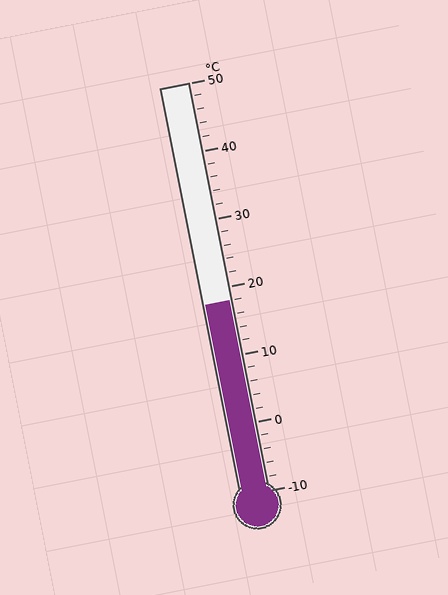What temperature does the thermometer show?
The thermometer shows approximately 18°C.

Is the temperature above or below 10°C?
The temperature is above 10°C.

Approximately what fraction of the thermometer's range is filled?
The thermometer is filled to approximately 45% of its range.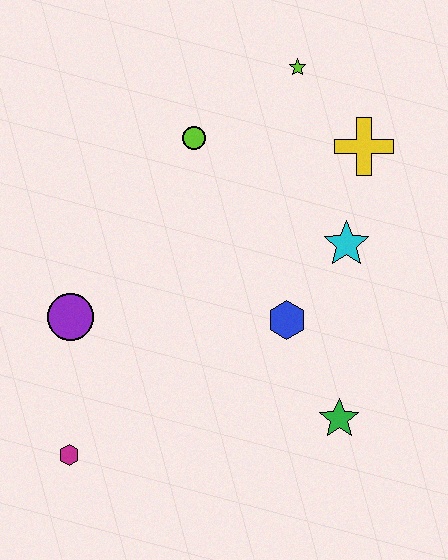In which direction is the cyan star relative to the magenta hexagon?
The cyan star is to the right of the magenta hexagon.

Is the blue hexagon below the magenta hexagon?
No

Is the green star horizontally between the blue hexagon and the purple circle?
No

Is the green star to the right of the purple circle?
Yes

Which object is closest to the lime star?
The yellow cross is closest to the lime star.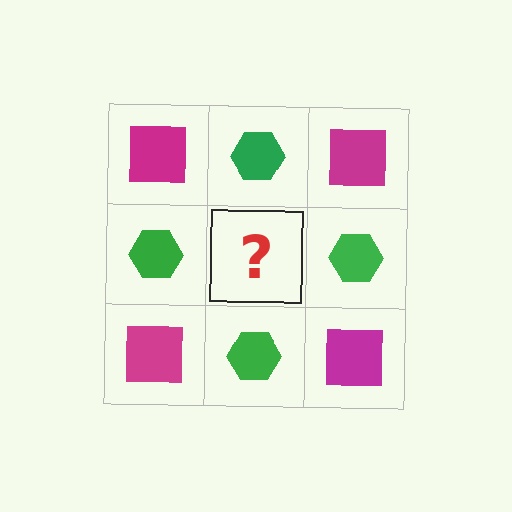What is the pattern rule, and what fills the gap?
The rule is that it alternates magenta square and green hexagon in a checkerboard pattern. The gap should be filled with a magenta square.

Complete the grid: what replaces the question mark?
The question mark should be replaced with a magenta square.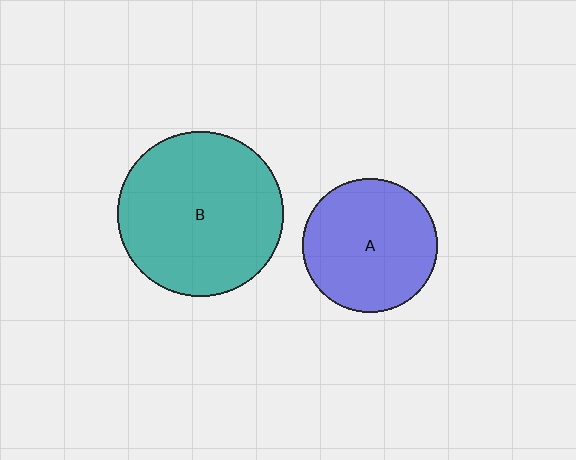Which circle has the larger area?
Circle B (teal).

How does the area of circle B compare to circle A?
Approximately 1.5 times.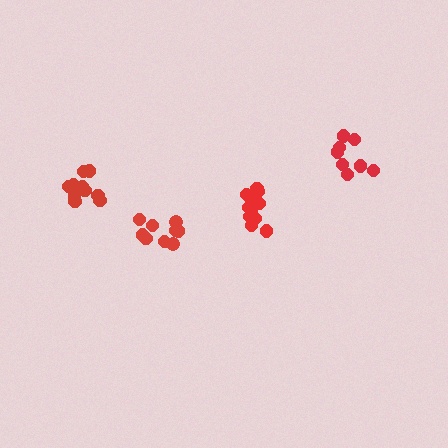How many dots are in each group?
Group 1: 9 dots, Group 2: 8 dots, Group 3: 12 dots, Group 4: 12 dots (41 total).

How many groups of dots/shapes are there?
There are 4 groups.